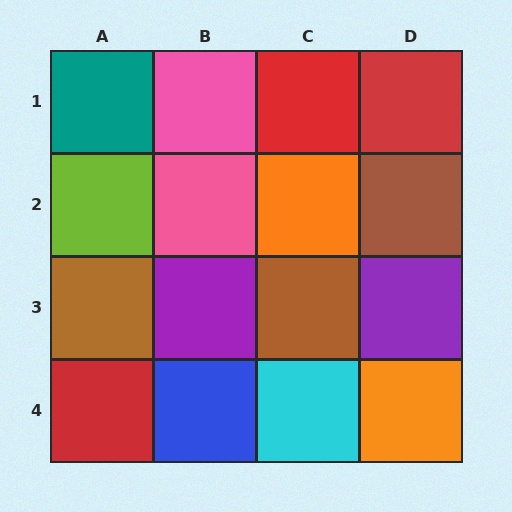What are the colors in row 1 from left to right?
Teal, pink, red, red.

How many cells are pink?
2 cells are pink.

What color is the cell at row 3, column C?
Brown.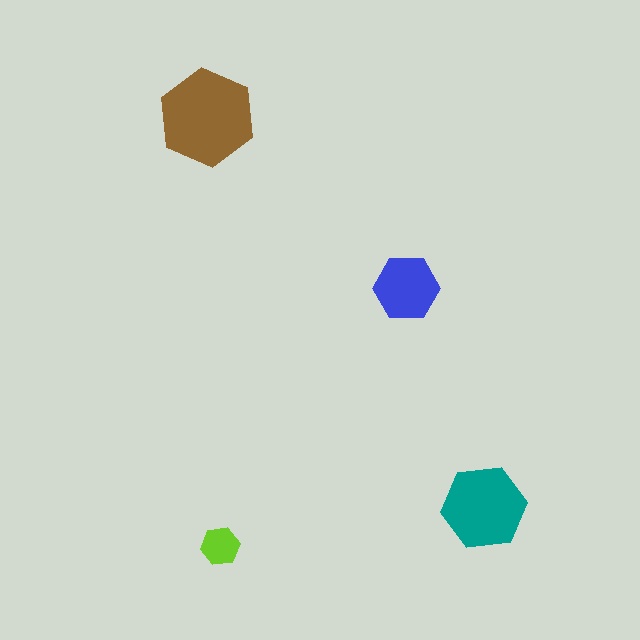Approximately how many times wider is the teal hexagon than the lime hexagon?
About 2 times wider.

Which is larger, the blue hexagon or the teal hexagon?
The teal one.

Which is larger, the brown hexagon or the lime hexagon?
The brown one.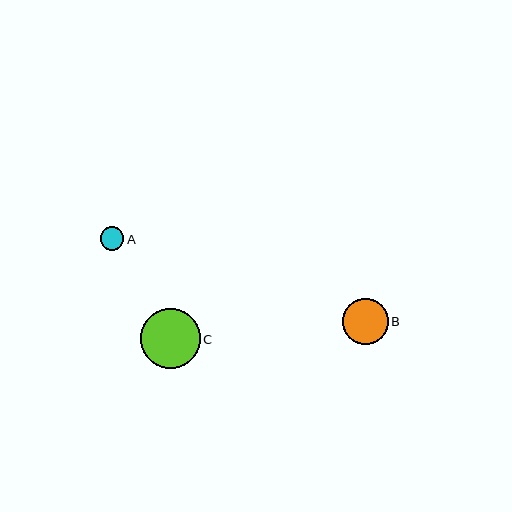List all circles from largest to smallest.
From largest to smallest: C, B, A.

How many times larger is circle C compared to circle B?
Circle C is approximately 1.3 times the size of circle B.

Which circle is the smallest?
Circle A is the smallest with a size of approximately 24 pixels.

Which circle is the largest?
Circle C is the largest with a size of approximately 60 pixels.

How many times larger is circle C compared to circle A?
Circle C is approximately 2.5 times the size of circle A.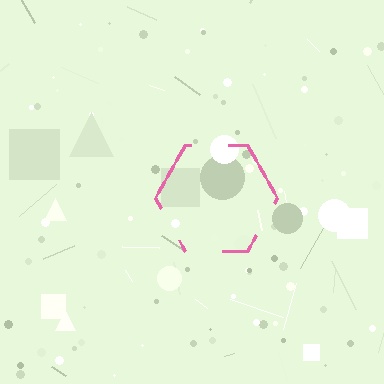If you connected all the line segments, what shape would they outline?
They would outline a hexagon.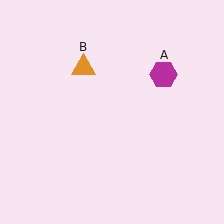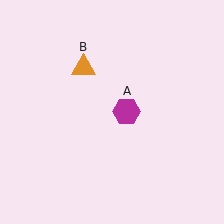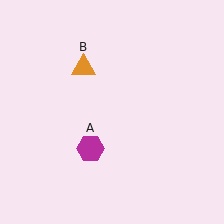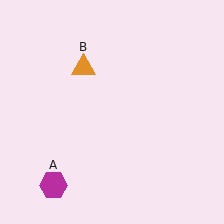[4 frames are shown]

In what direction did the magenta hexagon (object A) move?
The magenta hexagon (object A) moved down and to the left.